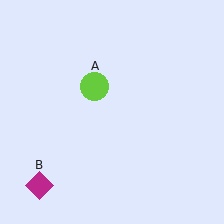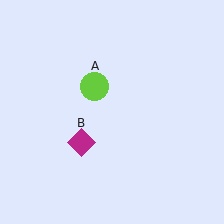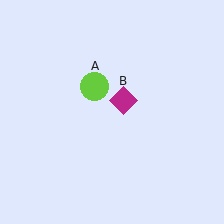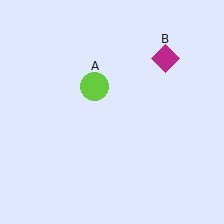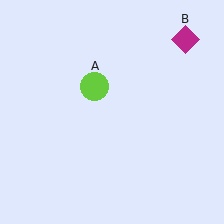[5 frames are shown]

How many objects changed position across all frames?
1 object changed position: magenta diamond (object B).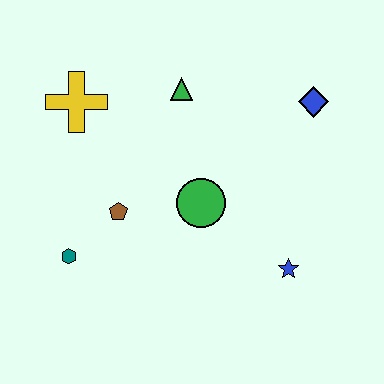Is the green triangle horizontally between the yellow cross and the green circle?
Yes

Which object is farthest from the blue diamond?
The teal hexagon is farthest from the blue diamond.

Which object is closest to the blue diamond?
The green triangle is closest to the blue diamond.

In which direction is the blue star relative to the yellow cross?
The blue star is to the right of the yellow cross.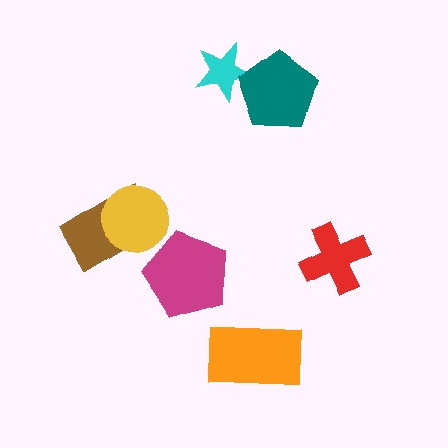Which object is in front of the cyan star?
The teal pentagon is in front of the cyan star.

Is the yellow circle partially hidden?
No, no other shape covers it.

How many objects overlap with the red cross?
0 objects overlap with the red cross.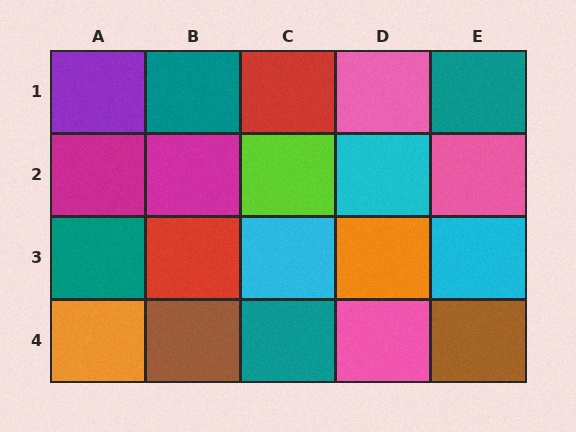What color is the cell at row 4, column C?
Teal.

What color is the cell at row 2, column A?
Magenta.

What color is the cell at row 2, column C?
Lime.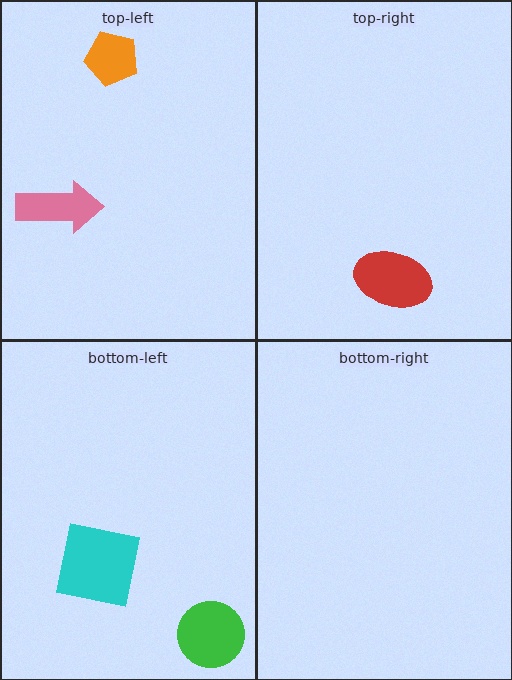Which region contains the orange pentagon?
The top-left region.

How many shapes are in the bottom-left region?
2.